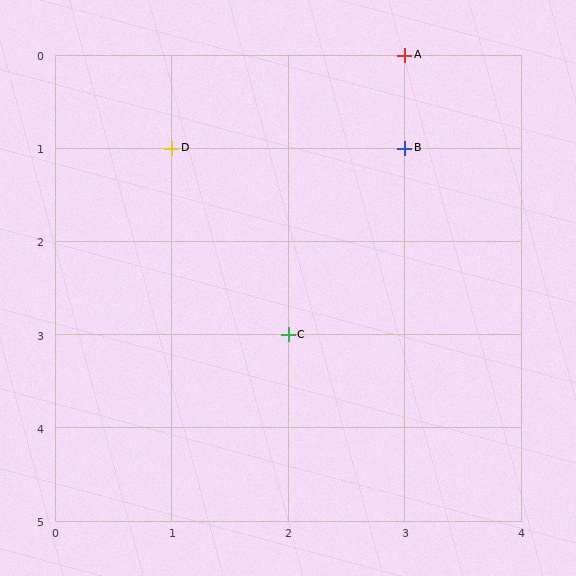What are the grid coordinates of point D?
Point D is at grid coordinates (1, 1).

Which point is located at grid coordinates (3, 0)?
Point A is at (3, 0).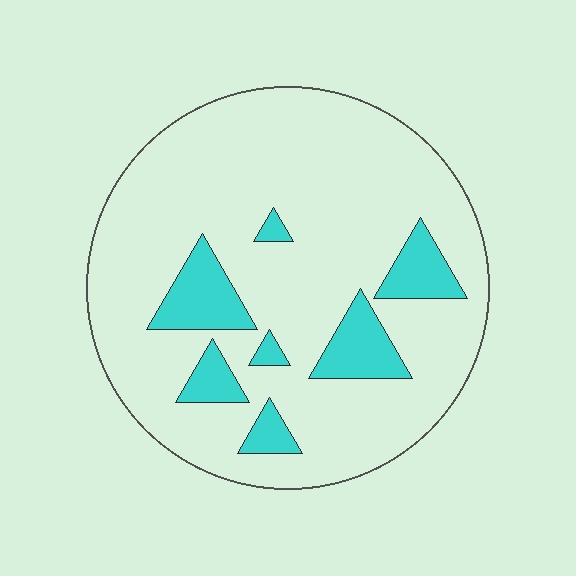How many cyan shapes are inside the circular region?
7.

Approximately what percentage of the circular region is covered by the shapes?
Approximately 15%.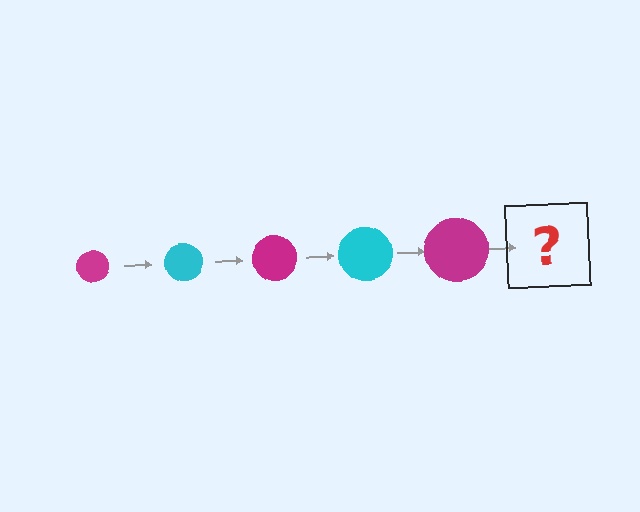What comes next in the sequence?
The next element should be a cyan circle, larger than the previous one.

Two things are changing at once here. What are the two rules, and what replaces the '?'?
The two rules are that the circle grows larger each step and the color cycles through magenta and cyan. The '?' should be a cyan circle, larger than the previous one.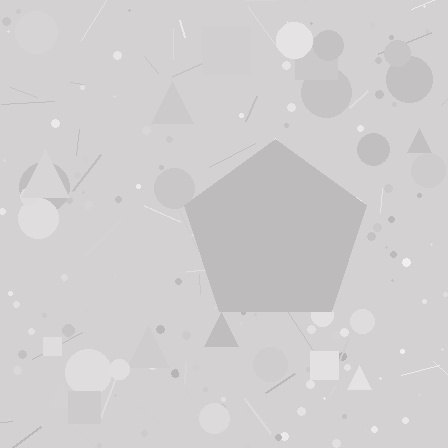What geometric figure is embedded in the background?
A pentagon is embedded in the background.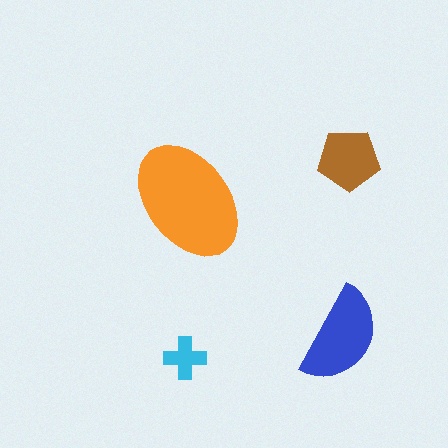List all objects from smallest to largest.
The cyan cross, the brown pentagon, the blue semicircle, the orange ellipse.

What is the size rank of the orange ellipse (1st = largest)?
1st.